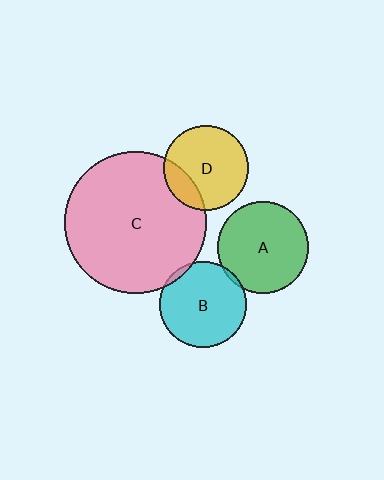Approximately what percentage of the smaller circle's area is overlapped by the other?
Approximately 5%.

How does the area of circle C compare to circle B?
Approximately 2.7 times.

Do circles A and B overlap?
Yes.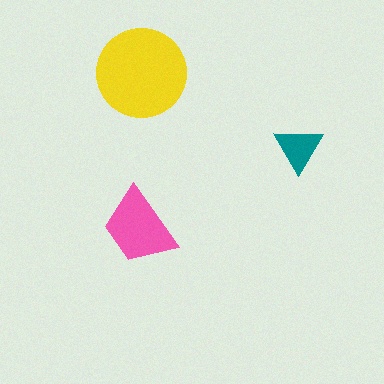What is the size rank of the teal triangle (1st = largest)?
3rd.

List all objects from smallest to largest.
The teal triangle, the pink trapezoid, the yellow circle.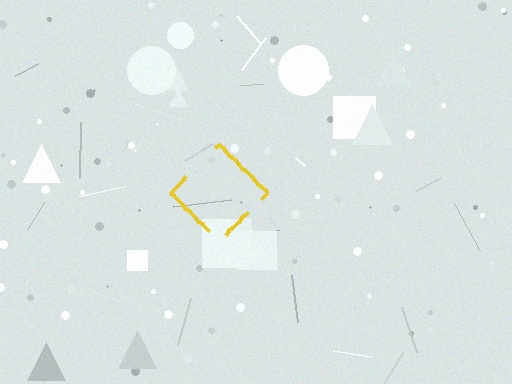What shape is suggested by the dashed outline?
The dashed outline suggests a diamond.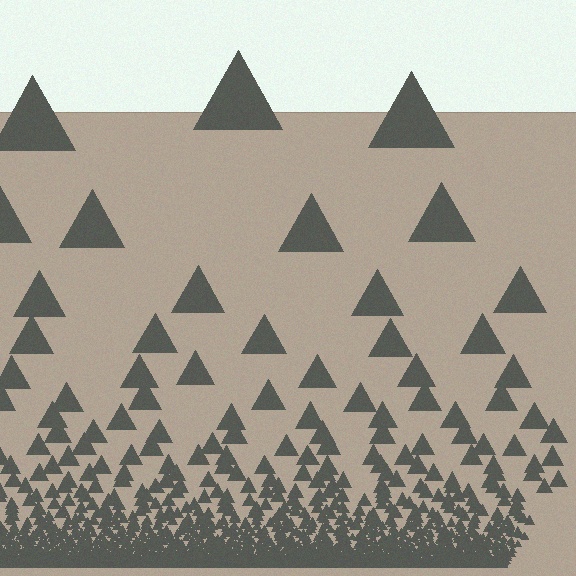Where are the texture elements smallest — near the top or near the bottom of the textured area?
Near the bottom.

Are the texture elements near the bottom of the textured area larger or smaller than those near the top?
Smaller. The gradient is inverted — elements near the bottom are smaller and denser.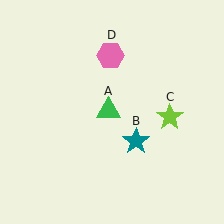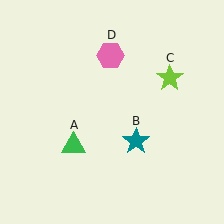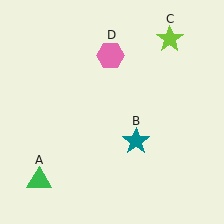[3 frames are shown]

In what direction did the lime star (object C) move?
The lime star (object C) moved up.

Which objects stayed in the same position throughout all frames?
Teal star (object B) and pink hexagon (object D) remained stationary.